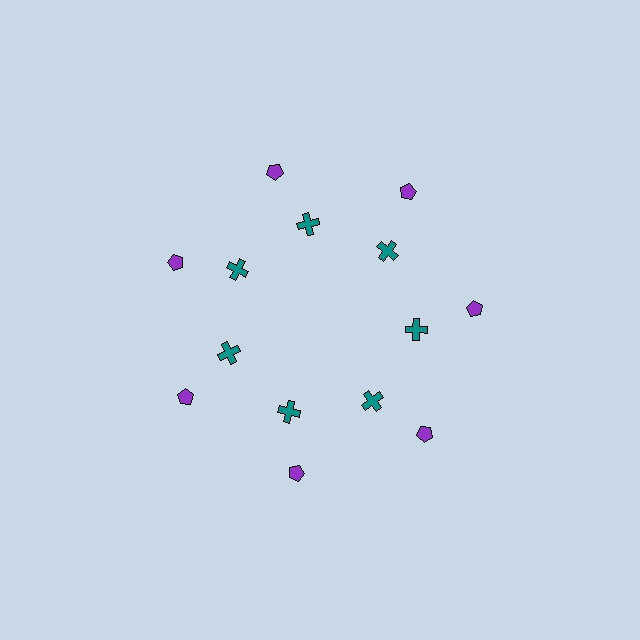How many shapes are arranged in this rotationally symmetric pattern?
There are 14 shapes, arranged in 7 groups of 2.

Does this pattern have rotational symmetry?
Yes, this pattern has 7-fold rotational symmetry. It looks the same after rotating 51 degrees around the center.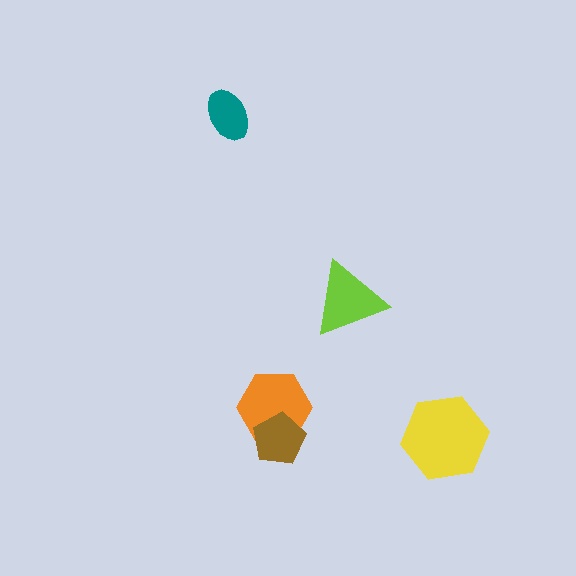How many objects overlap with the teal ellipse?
0 objects overlap with the teal ellipse.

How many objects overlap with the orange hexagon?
1 object overlaps with the orange hexagon.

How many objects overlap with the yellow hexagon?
0 objects overlap with the yellow hexagon.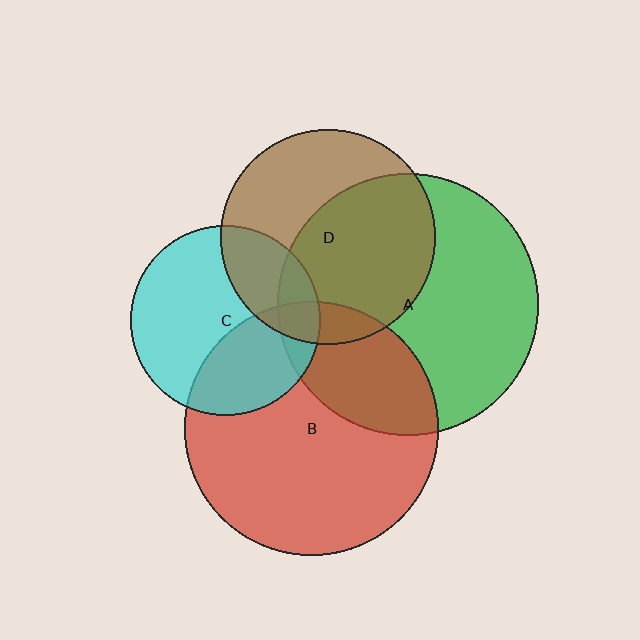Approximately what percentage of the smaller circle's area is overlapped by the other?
Approximately 55%.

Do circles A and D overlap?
Yes.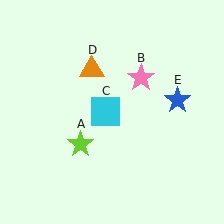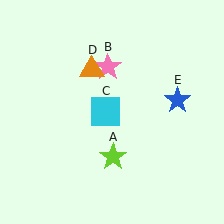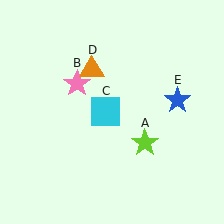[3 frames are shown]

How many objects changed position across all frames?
2 objects changed position: lime star (object A), pink star (object B).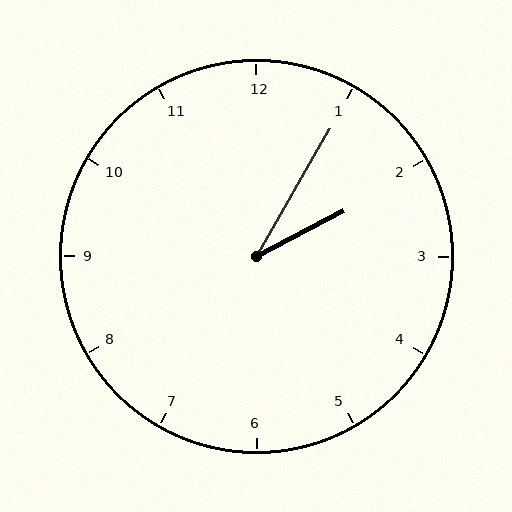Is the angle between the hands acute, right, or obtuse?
It is acute.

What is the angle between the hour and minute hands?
Approximately 32 degrees.